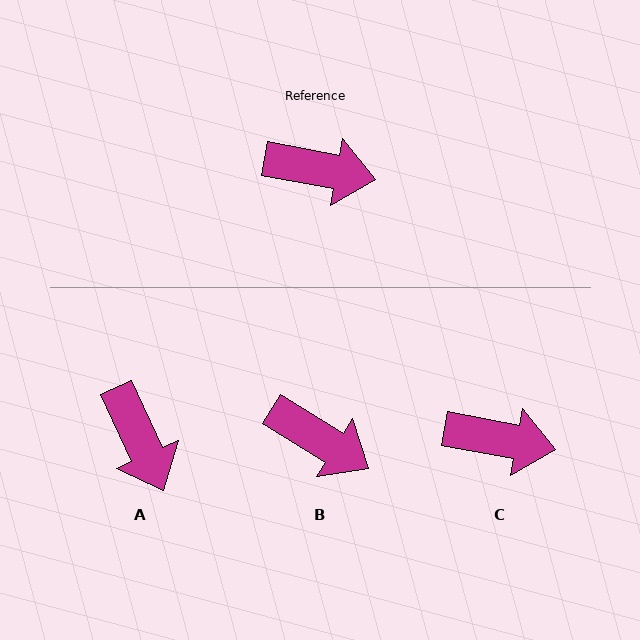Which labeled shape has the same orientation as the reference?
C.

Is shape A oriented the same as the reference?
No, it is off by about 55 degrees.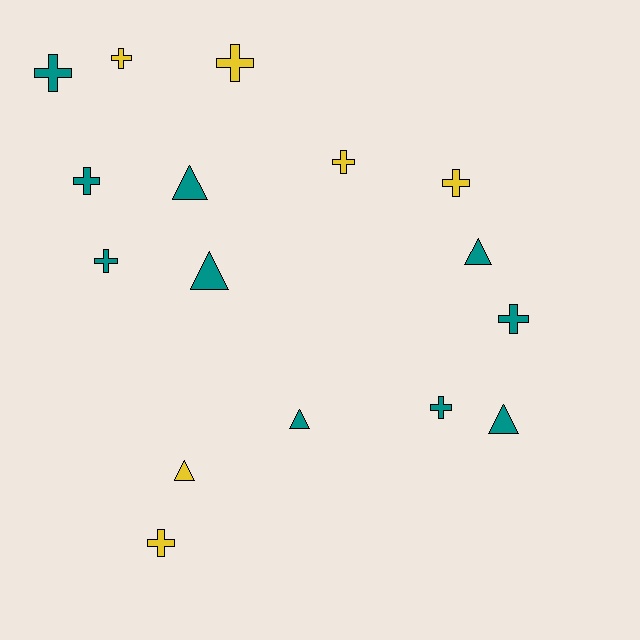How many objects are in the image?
There are 16 objects.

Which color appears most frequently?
Teal, with 10 objects.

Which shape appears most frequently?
Cross, with 10 objects.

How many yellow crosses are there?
There are 5 yellow crosses.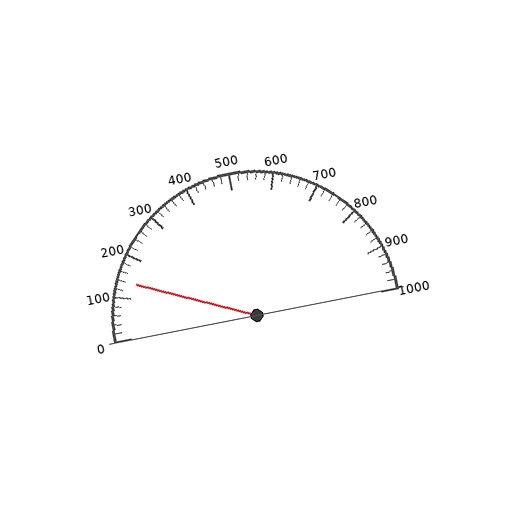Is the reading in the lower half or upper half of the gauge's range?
The reading is in the lower half of the range (0 to 1000).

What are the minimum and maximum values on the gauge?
The gauge ranges from 0 to 1000.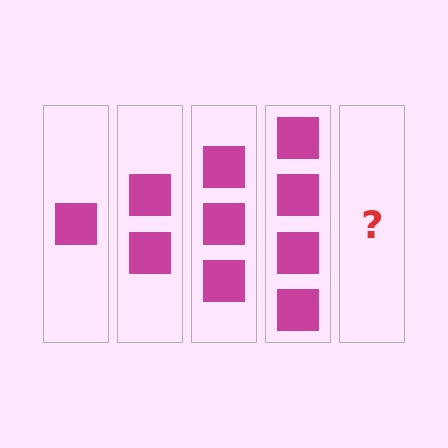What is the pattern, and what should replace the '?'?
The pattern is that each step adds one more square. The '?' should be 5 squares.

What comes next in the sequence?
The next element should be 5 squares.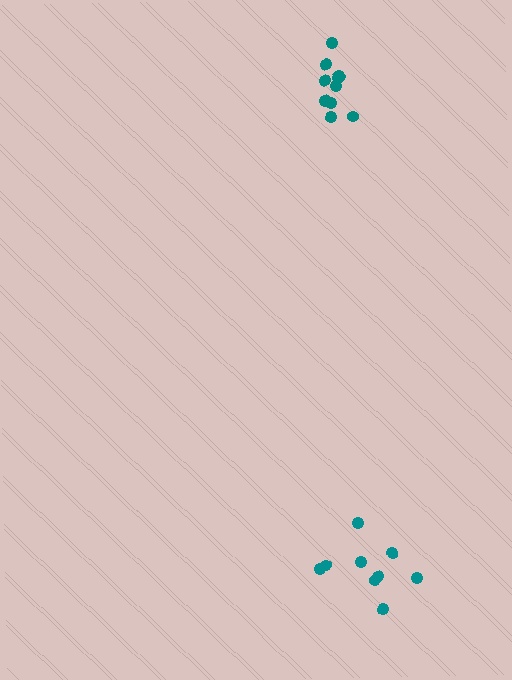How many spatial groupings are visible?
There are 2 spatial groupings.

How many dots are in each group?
Group 1: 9 dots, Group 2: 10 dots (19 total).